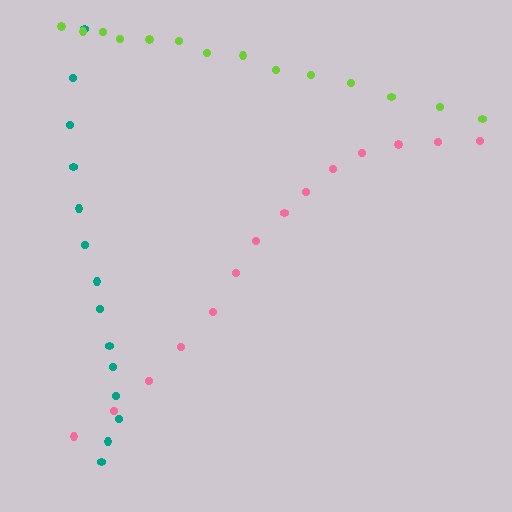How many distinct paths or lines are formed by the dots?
There are 3 distinct paths.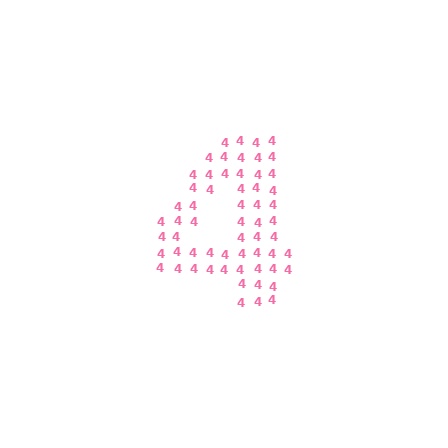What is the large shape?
The large shape is the digit 4.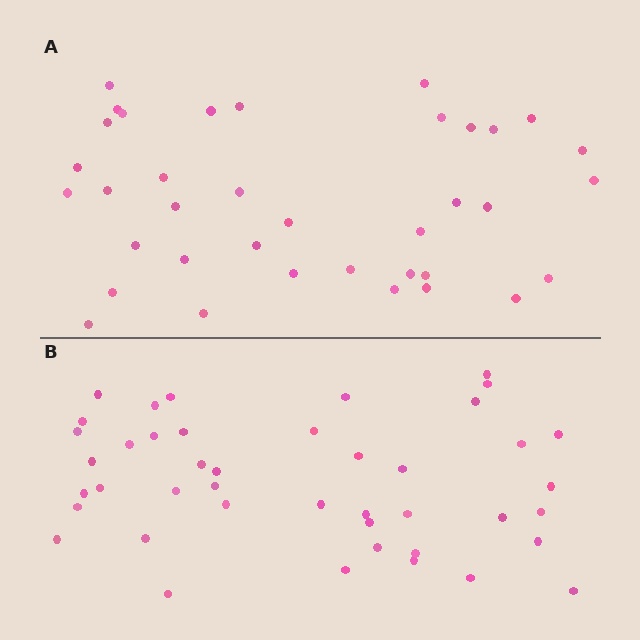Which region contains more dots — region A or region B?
Region B (the bottom region) has more dots.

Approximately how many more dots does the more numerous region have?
Region B has about 6 more dots than region A.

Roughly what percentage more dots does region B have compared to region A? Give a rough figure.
About 15% more.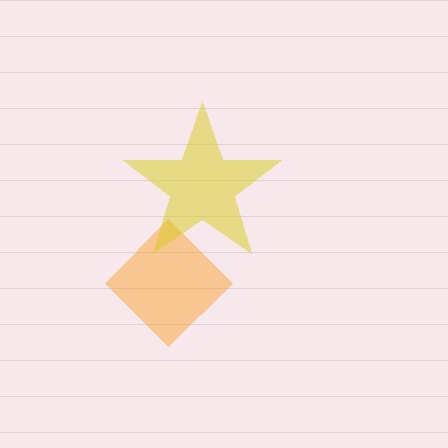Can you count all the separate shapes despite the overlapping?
Yes, there are 2 separate shapes.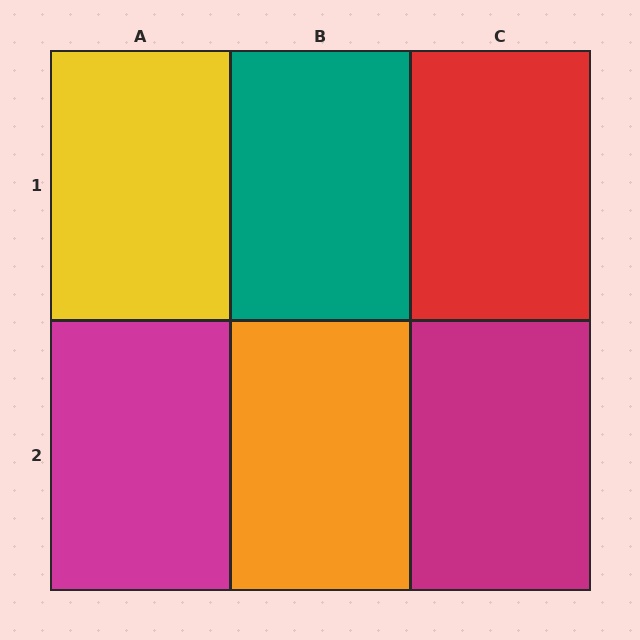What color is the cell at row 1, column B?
Teal.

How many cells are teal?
1 cell is teal.